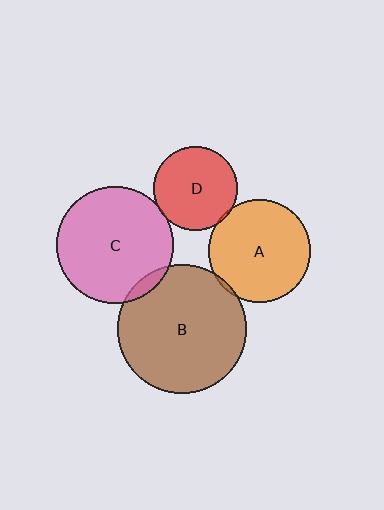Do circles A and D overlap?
Yes.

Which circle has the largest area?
Circle B (brown).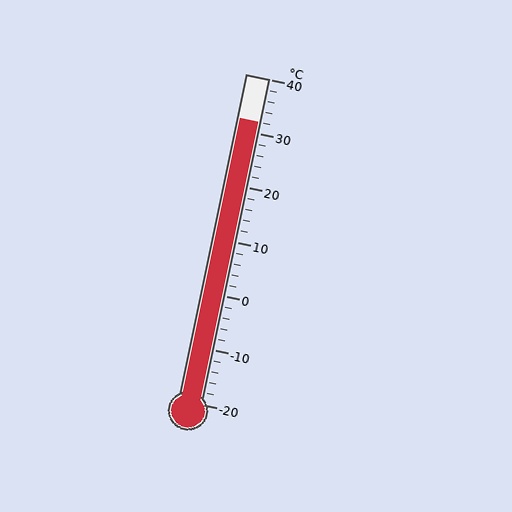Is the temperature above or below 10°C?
The temperature is above 10°C.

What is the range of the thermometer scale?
The thermometer scale ranges from -20°C to 40°C.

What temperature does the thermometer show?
The thermometer shows approximately 32°C.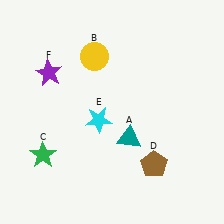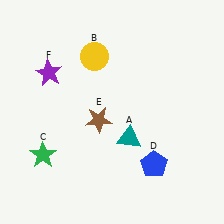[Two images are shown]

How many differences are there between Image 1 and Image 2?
There are 2 differences between the two images.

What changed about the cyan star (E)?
In Image 1, E is cyan. In Image 2, it changed to brown.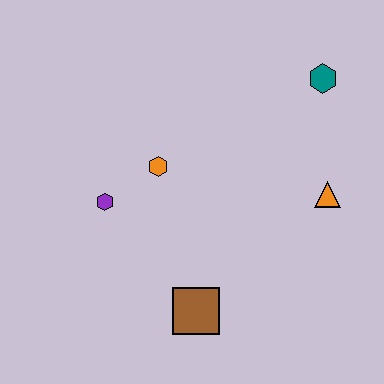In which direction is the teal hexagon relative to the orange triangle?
The teal hexagon is above the orange triangle.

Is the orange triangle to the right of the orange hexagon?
Yes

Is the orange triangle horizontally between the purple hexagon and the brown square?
No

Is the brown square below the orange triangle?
Yes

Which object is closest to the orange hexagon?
The purple hexagon is closest to the orange hexagon.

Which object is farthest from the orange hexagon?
The teal hexagon is farthest from the orange hexagon.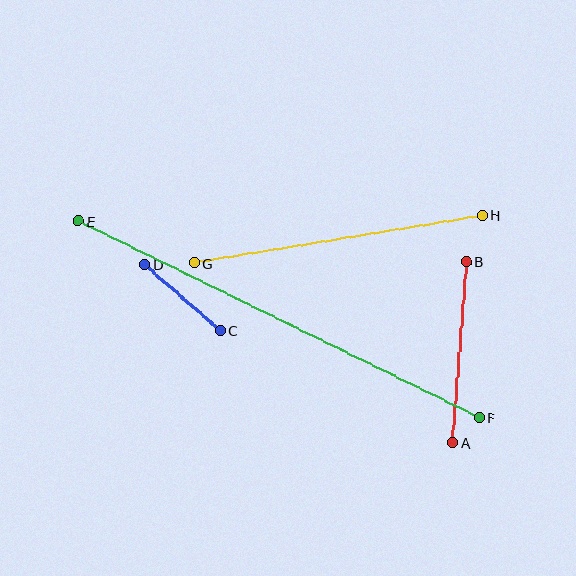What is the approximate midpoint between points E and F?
The midpoint is at approximately (279, 320) pixels.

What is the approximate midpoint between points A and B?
The midpoint is at approximately (459, 352) pixels.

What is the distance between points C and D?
The distance is approximately 100 pixels.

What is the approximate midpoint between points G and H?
The midpoint is at approximately (338, 239) pixels.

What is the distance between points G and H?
The distance is approximately 292 pixels.